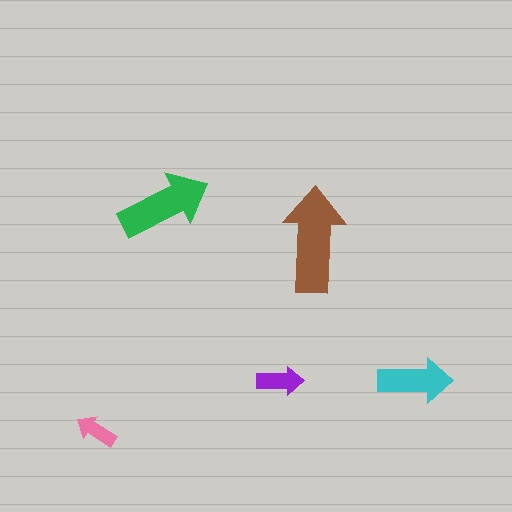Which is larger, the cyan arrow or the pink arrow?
The cyan one.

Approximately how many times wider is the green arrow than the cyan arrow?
About 1.5 times wider.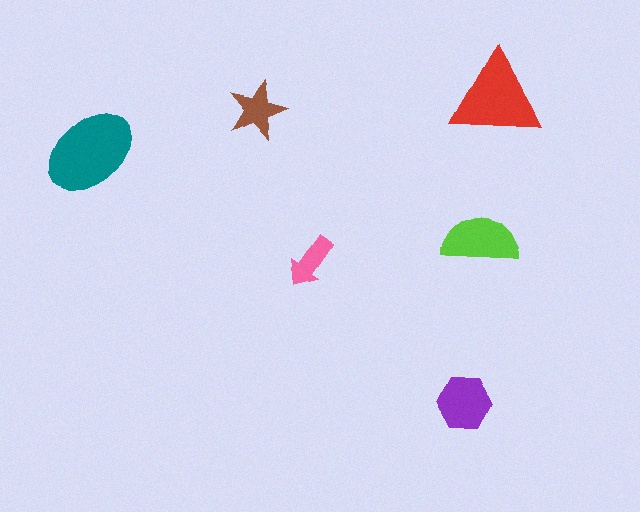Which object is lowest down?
The purple hexagon is bottommost.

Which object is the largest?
The teal ellipse.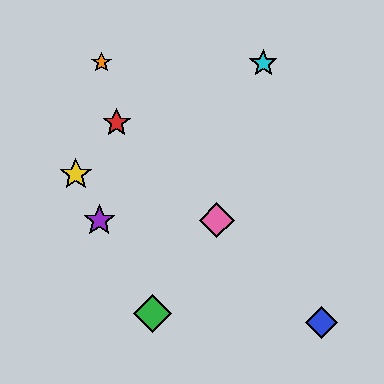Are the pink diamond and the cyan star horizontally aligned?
No, the pink diamond is at y≈220 and the cyan star is at y≈63.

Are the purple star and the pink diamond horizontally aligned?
Yes, both are at y≈220.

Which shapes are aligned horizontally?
The purple star, the pink diamond are aligned horizontally.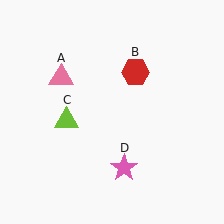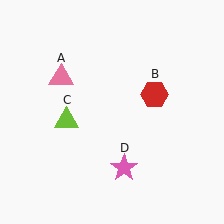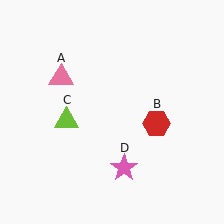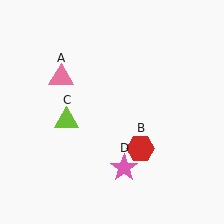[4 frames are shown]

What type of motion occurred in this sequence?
The red hexagon (object B) rotated clockwise around the center of the scene.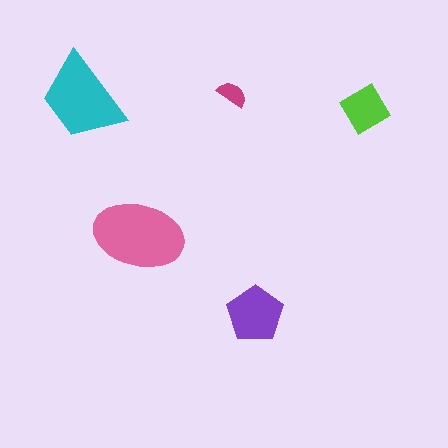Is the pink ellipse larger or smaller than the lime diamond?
Larger.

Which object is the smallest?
The magenta semicircle.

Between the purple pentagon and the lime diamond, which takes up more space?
The purple pentagon.